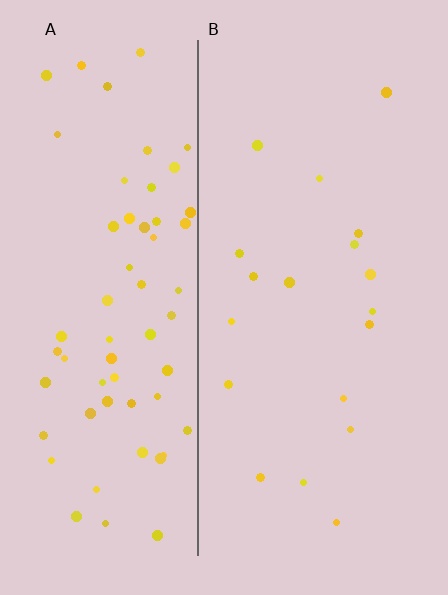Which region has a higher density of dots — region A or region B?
A (the left).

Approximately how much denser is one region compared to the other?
Approximately 3.4× — region A over region B.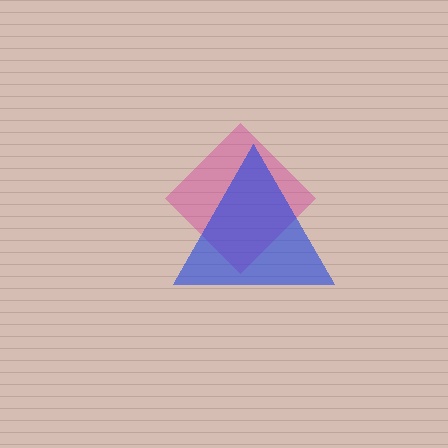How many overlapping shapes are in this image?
There are 2 overlapping shapes in the image.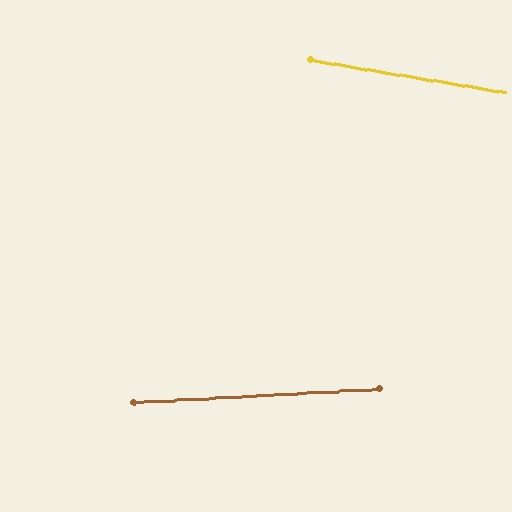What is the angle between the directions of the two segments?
Approximately 13 degrees.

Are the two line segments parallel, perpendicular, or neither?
Neither parallel nor perpendicular — they differ by about 13°.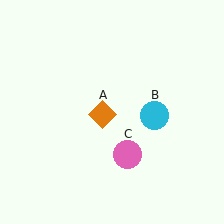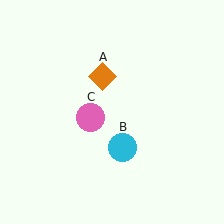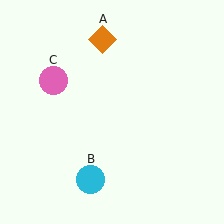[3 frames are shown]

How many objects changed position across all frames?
3 objects changed position: orange diamond (object A), cyan circle (object B), pink circle (object C).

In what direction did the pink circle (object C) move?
The pink circle (object C) moved up and to the left.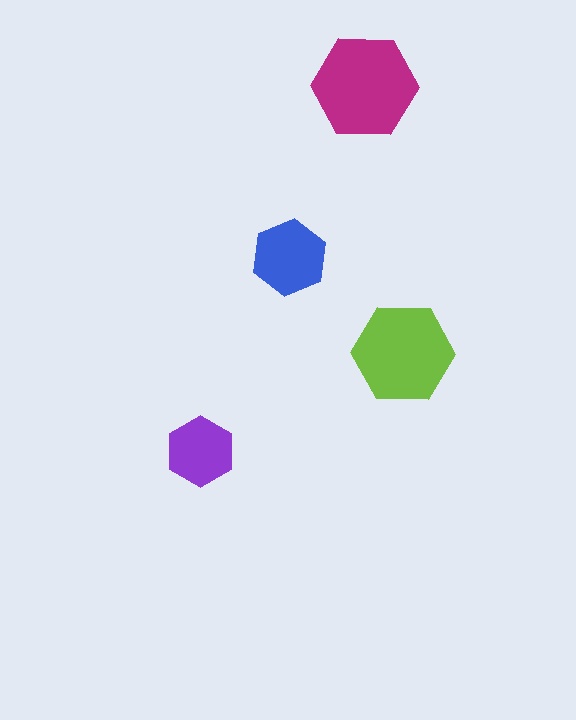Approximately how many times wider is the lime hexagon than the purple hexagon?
About 1.5 times wider.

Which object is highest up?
The magenta hexagon is topmost.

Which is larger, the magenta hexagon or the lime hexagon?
The magenta one.